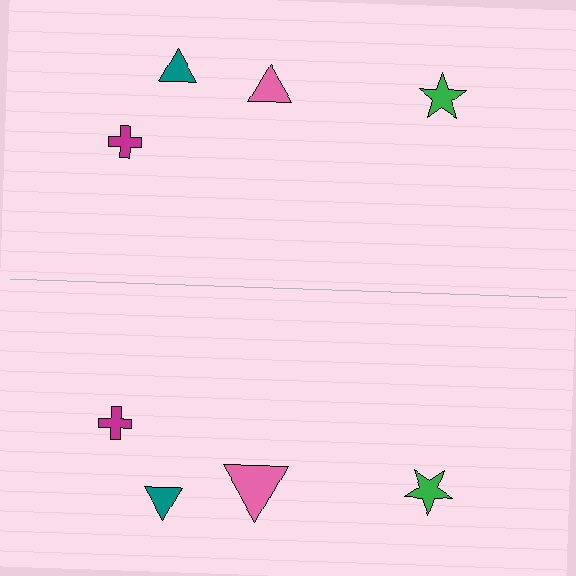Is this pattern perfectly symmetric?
No, the pattern is not perfectly symmetric. The pink triangle on the bottom side has a different size than its mirror counterpart.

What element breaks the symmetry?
The pink triangle on the bottom side has a different size than its mirror counterpart.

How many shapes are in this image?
There are 8 shapes in this image.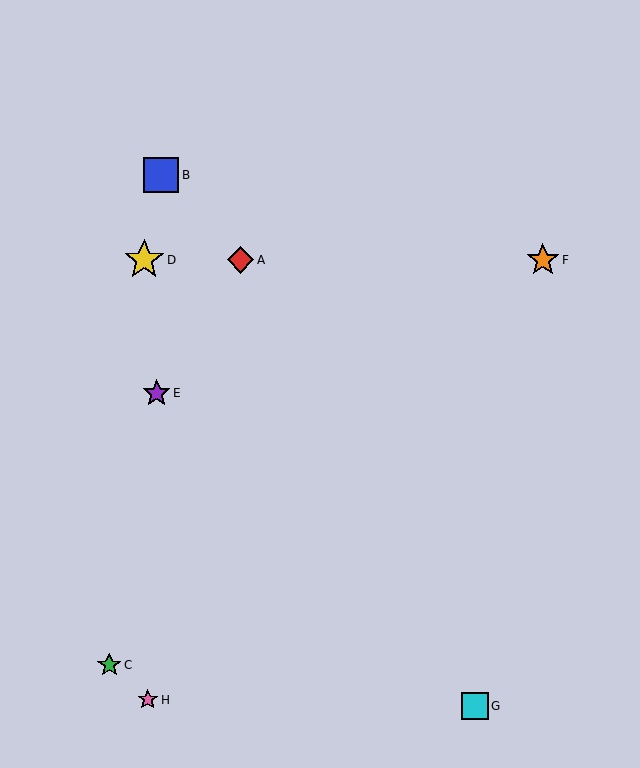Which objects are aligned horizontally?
Objects A, D, F are aligned horizontally.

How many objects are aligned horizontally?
3 objects (A, D, F) are aligned horizontally.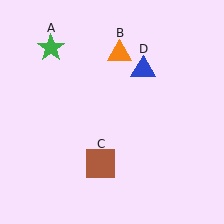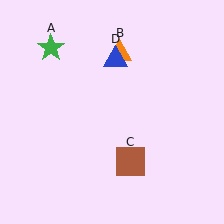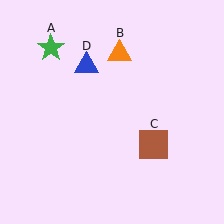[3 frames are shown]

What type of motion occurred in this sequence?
The brown square (object C), blue triangle (object D) rotated counterclockwise around the center of the scene.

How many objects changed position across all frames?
2 objects changed position: brown square (object C), blue triangle (object D).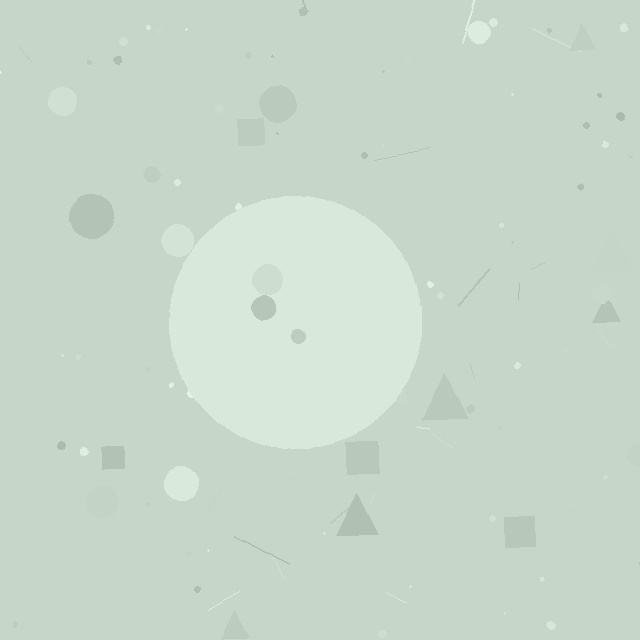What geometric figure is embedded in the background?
A circle is embedded in the background.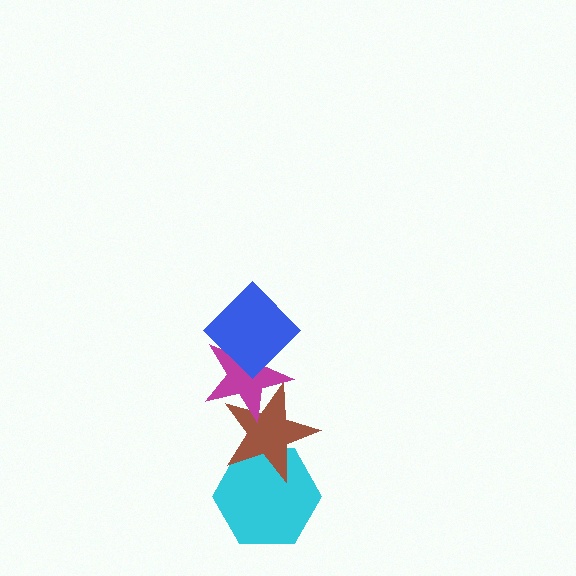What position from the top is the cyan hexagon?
The cyan hexagon is 4th from the top.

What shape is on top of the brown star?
The magenta star is on top of the brown star.